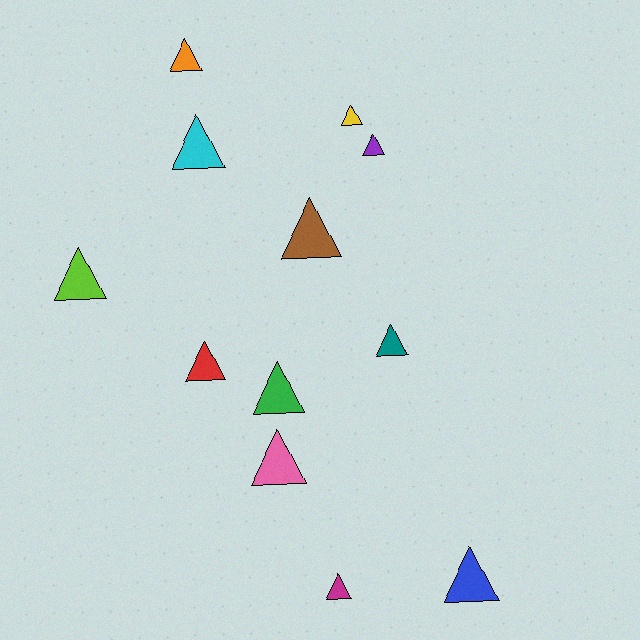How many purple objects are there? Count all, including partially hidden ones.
There is 1 purple object.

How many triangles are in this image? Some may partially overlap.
There are 12 triangles.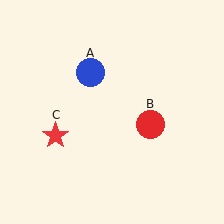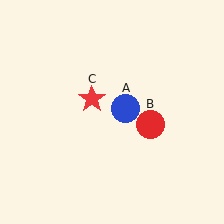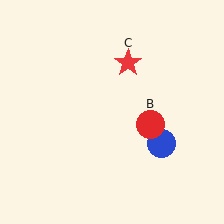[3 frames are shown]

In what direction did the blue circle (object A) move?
The blue circle (object A) moved down and to the right.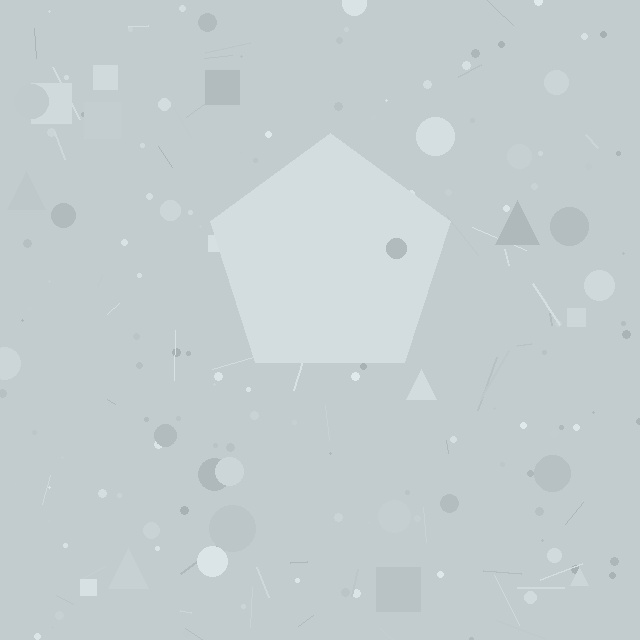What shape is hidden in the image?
A pentagon is hidden in the image.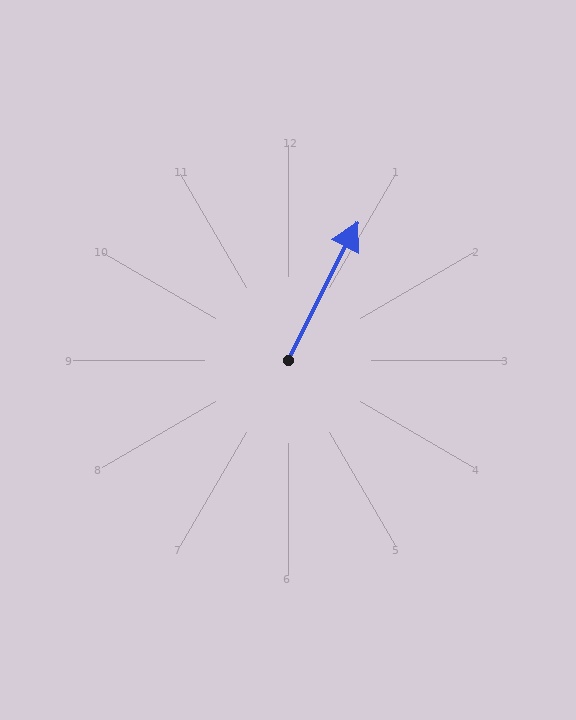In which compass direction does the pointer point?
Northeast.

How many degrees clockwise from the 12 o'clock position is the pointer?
Approximately 27 degrees.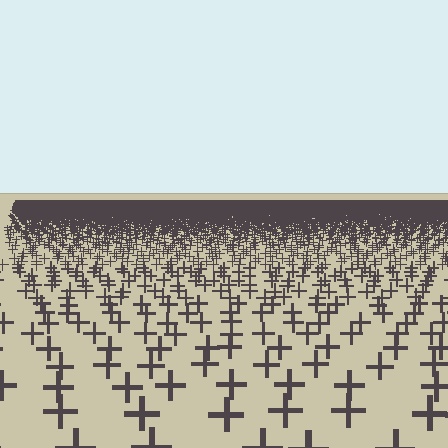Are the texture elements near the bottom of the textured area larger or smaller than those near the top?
Larger. Near the bottom, elements are closer to the viewer and appear at a bigger on-screen size.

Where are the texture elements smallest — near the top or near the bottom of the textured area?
Near the top.